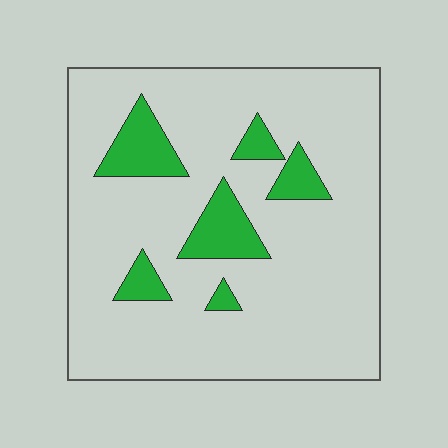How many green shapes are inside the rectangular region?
6.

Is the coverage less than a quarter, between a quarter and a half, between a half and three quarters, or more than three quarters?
Less than a quarter.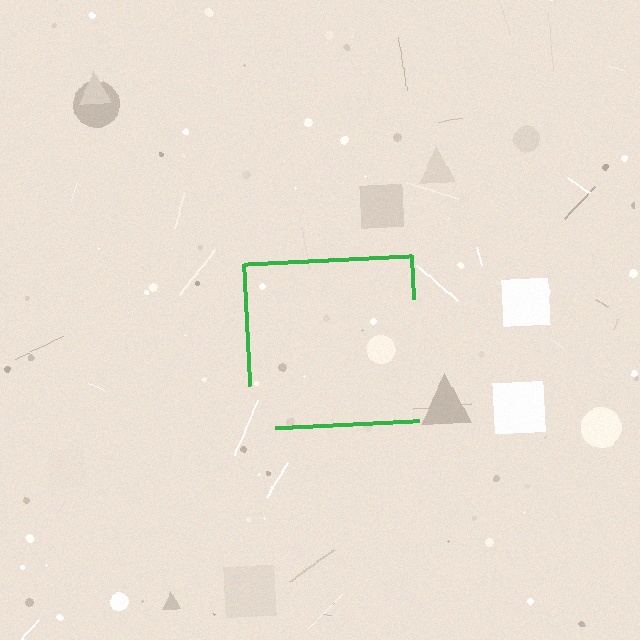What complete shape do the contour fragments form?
The contour fragments form a square.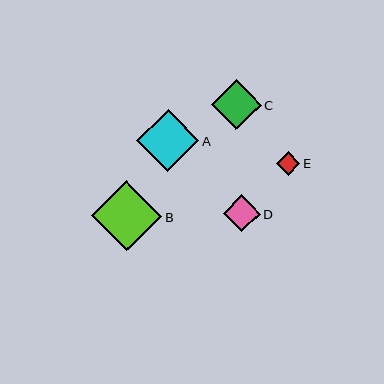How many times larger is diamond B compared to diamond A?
Diamond B is approximately 1.1 times the size of diamond A.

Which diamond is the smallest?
Diamond E is the smallest with a size of approximately 23 pixels.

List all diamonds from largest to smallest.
From largest to smallest: B, A, C, D, E.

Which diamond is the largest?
Diamond B is the largest with a size of approximately 70 pixels.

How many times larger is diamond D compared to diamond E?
Diamond D is approximately 1.6 times the size of diamond E.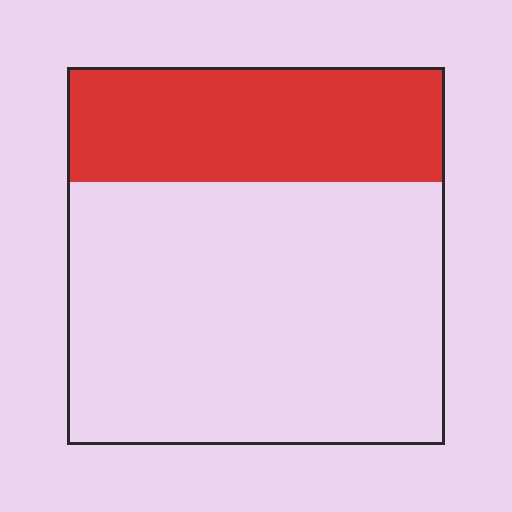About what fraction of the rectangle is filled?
About one third (1/3).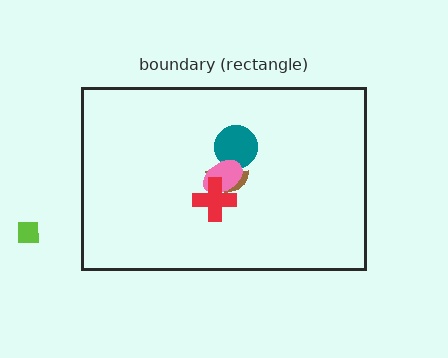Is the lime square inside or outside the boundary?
Outside.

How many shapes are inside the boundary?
4 inside, 1 outside.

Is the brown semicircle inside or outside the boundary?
Inside.